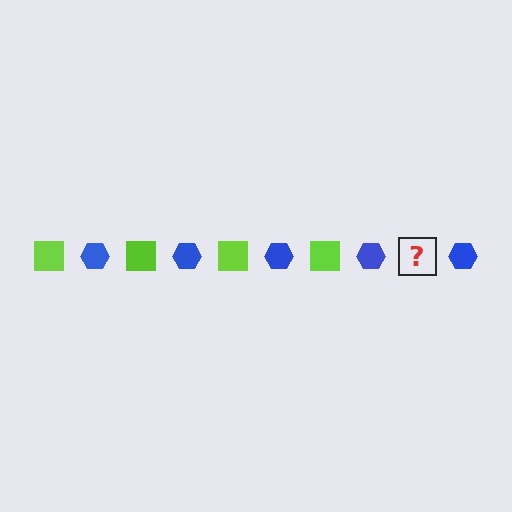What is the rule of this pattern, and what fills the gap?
The rule is that the pattern alternates between lime square and blue hexagon. The gap should be filled with a lime square.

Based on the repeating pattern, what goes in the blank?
The blank should be a lime square.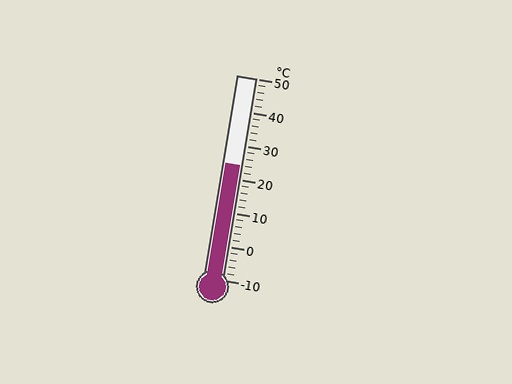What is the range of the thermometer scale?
The thermometer scale ranges from -10°C to 50°C.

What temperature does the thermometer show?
The thermometer shows approximately 24°C.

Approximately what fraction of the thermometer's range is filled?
The thermometer is filled to approximately 55% of its range.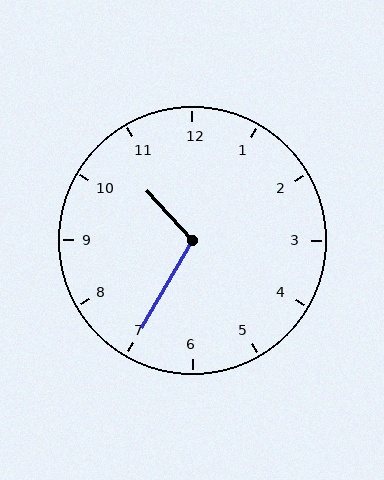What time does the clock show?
10:35.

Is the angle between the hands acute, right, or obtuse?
It is obtuse.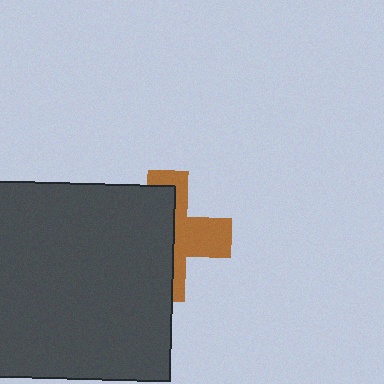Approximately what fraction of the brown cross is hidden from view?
Roughly 57% of the brown cross is hidden behind the dark gray rectangle.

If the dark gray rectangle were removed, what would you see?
You would see the complete brown cross.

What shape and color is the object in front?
The object in front is a dark gray rectangle.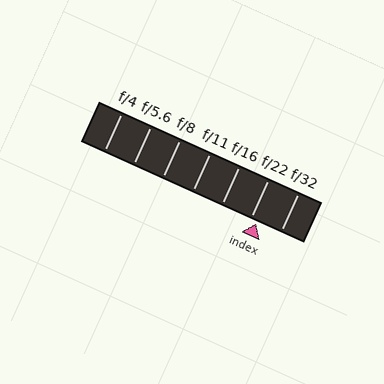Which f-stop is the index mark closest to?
The index mark is closest to f/22.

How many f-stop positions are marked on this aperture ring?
There are 7 f-stop positions marked.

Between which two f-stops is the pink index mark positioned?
The index mark is between f/22 and f/32.